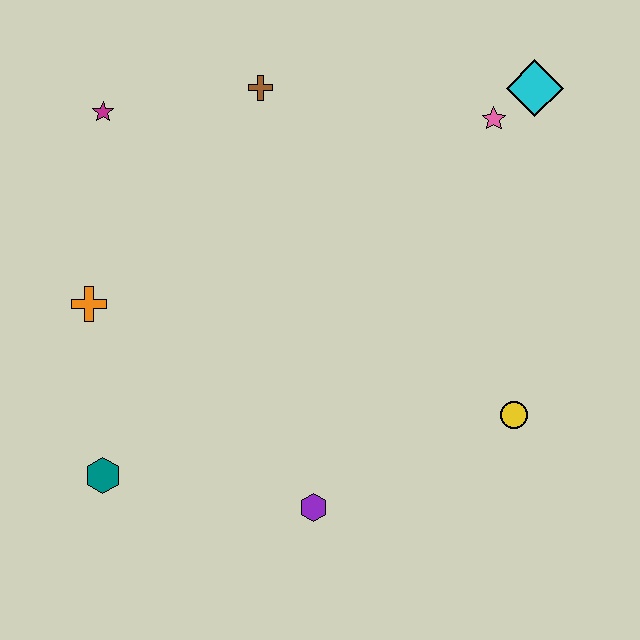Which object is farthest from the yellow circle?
The magenta star is farthest from the yellow circle.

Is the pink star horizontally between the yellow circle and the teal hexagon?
Yes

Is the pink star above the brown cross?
No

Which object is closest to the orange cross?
The teal hexagon is closest to the orange cross.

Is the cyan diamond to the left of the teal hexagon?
No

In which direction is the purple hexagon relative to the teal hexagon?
The purple hexagon is to the right of the teal hexagon.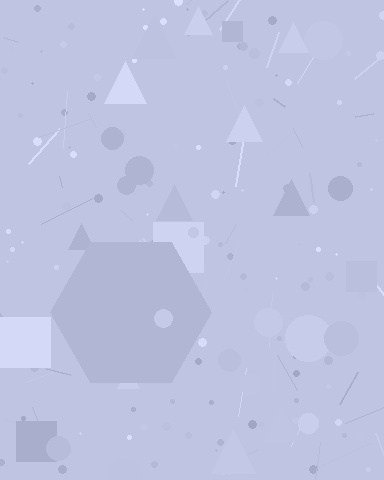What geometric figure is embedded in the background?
A hexagon is embedded in the background.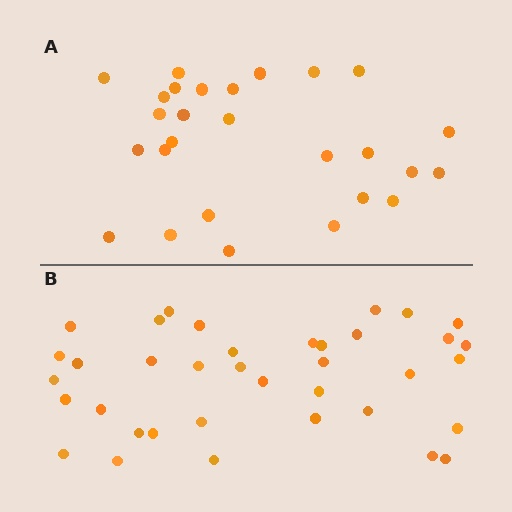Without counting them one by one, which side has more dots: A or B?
Region B (the bottom region) has more dots.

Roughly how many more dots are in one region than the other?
Region B has roughly 10 or so more dots than region A.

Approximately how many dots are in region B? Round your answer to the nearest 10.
About 40 dots. (The exact count is 37, which rounds to 40.)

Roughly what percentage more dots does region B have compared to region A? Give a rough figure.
About 35% more.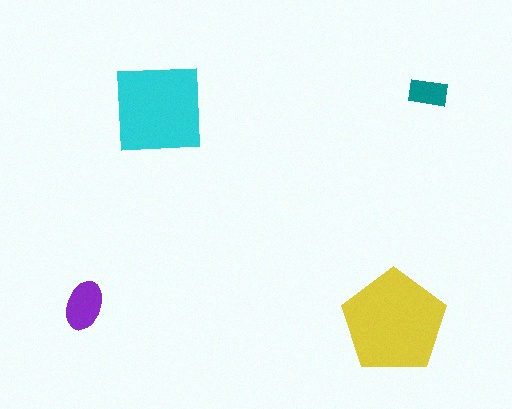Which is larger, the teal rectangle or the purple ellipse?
The purple ellipse.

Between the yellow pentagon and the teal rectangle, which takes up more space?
The yellow pentagon.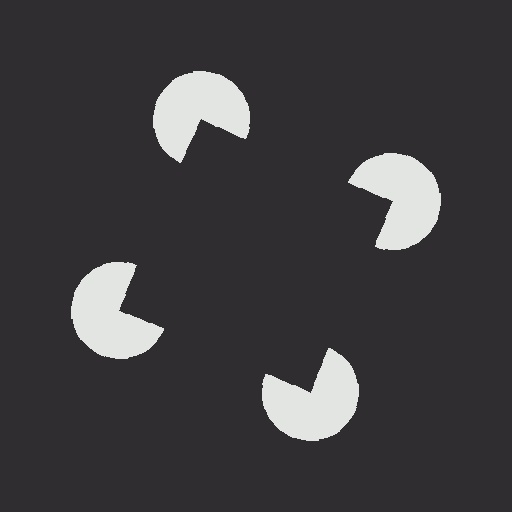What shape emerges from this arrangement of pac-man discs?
An illusory square — its edges are inferred from the aligned wedge cuts in the pac-man discs, not physically drawn.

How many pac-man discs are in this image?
There are 4 — one at each vertex of the illusory square.